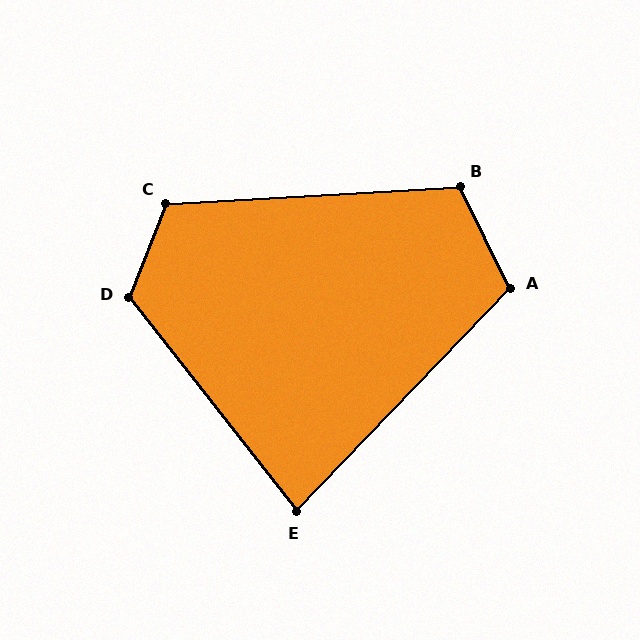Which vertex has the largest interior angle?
D, at approximately 120 degrees.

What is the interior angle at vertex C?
Approximately 115 degrees (obtuse).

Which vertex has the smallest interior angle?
E, at approximately 82 degrees.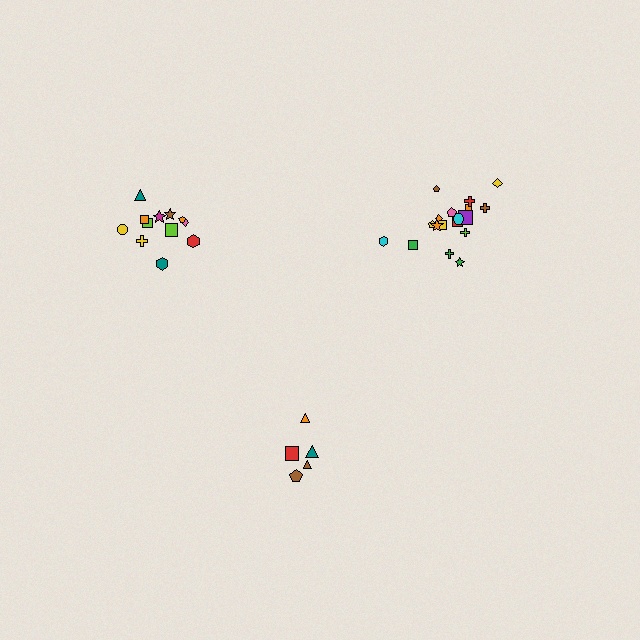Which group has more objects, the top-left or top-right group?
The top-right group.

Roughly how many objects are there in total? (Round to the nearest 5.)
Roughly 35 objects in total.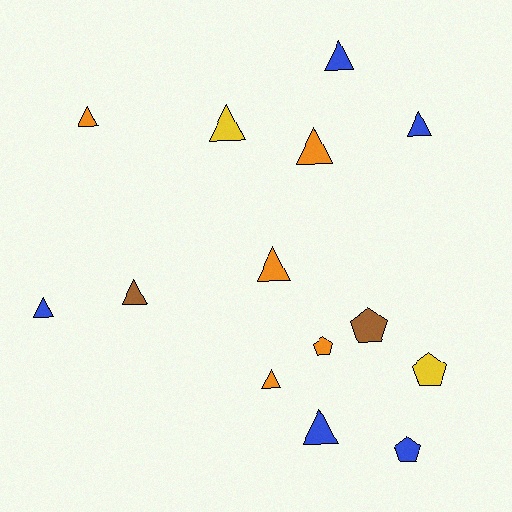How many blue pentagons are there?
There is 1 blue pentagon.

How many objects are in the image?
There are 14 objects.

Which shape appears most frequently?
Triangle, with 10 objects.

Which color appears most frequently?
Orange, with 5 objects.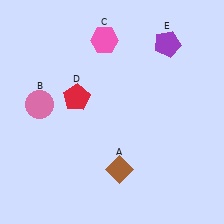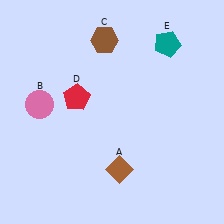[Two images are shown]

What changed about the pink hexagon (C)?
In Image 1, C is pink. In Image 2, it changed to brown.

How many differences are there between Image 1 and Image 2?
There are 2 differences between the two images.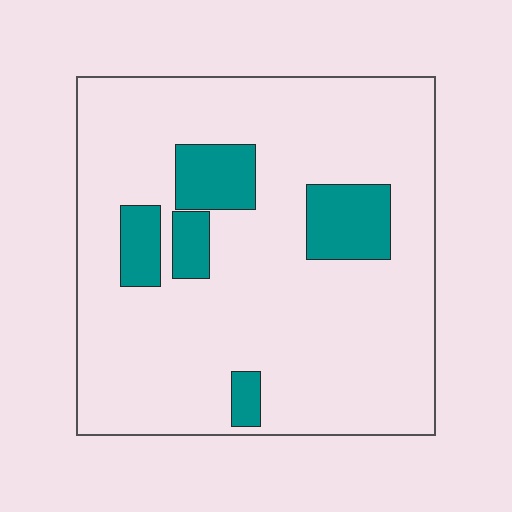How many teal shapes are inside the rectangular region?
5.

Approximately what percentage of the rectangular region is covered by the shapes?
Approximately 15%.